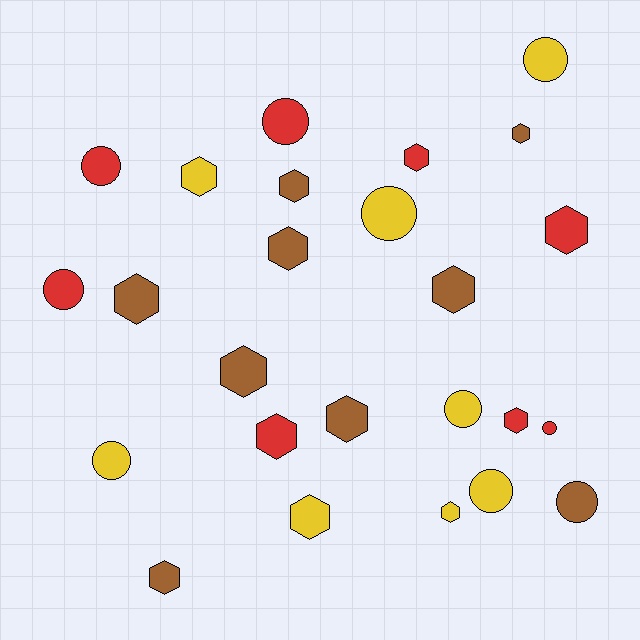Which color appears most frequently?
Brown, with 9 objects.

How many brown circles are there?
There is 1 brown circle.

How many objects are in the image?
There are 25 objects.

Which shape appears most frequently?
Hexagon, with 15 objects.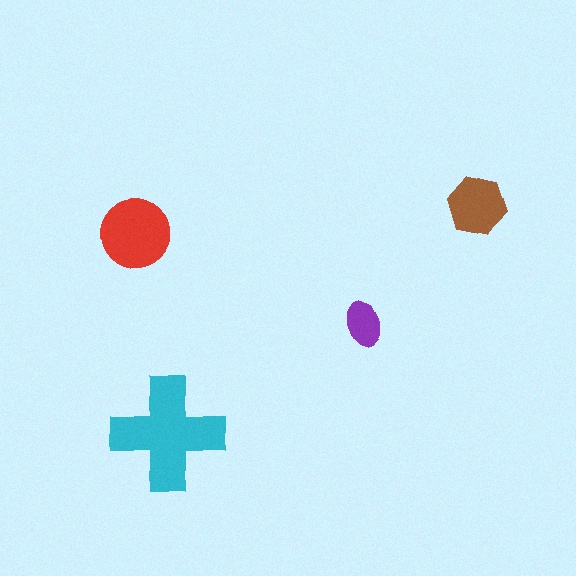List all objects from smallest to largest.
The purple ellipse, the brown hexagon, the red circle, the cyan cross.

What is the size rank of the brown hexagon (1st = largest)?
3rd.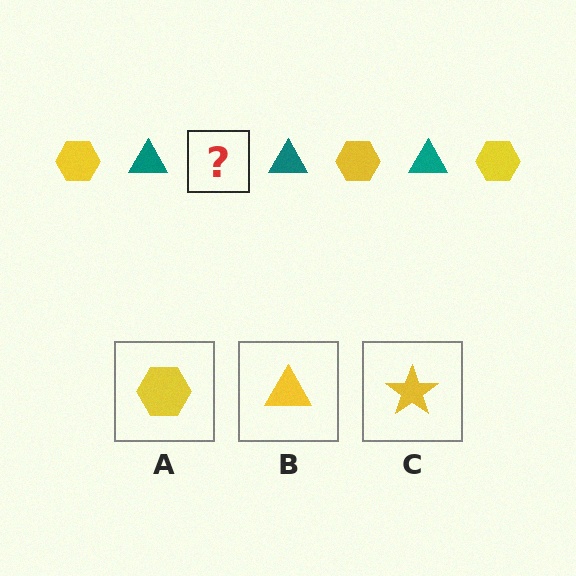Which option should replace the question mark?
Option A.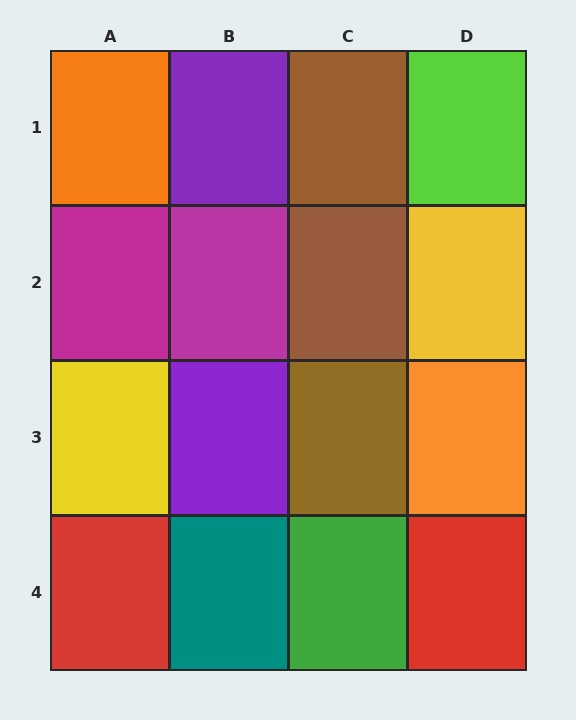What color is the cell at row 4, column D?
Red.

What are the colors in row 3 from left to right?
Yellow, purple, brown, orange.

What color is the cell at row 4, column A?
Red.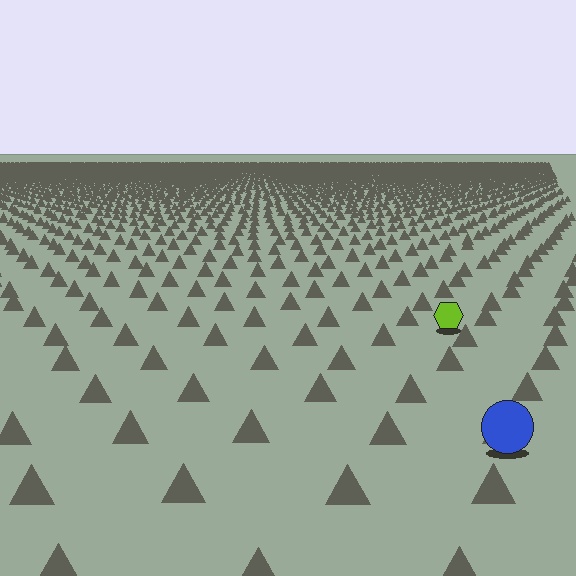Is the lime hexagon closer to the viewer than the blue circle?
No. The blue circle is closer — you can tell from the texture gradient: the ground texture is coarser near it.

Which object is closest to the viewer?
The blue circle is closest. The texture marks near it are larger and more spread out.